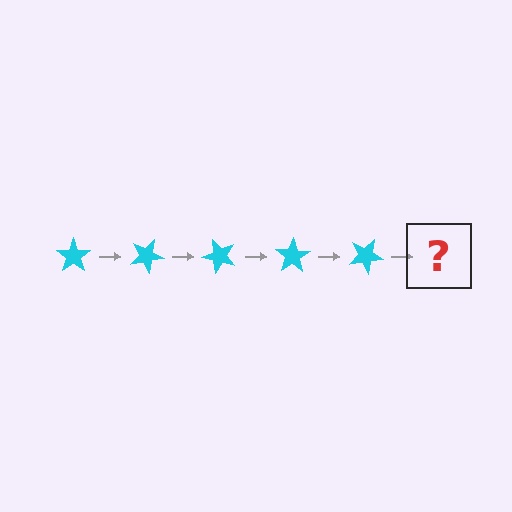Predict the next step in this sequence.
The next step is a cyan star rotated 125 degrees.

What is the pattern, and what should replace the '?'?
The pattern is that the star rotates 25 degrees each step. The '?' should be a cyan star rotated 125 degrees.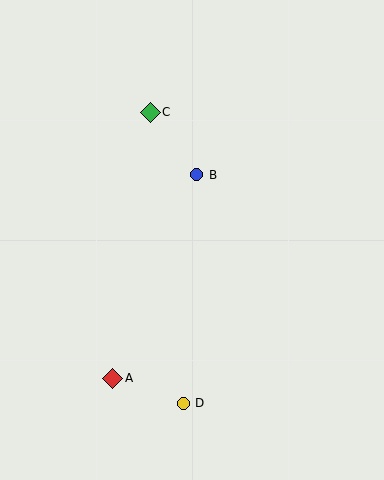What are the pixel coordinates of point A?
Point A is at (113, 378).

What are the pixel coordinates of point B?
Point B is at (197, 175).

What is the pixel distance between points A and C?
The distance between A and C is 269 pixels.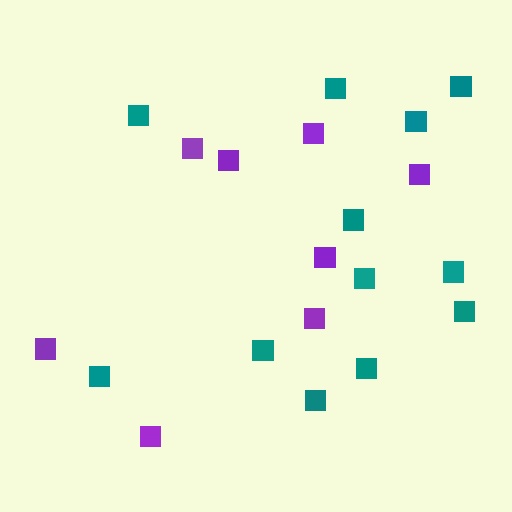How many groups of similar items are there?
There are 2 groups: one group of teal squares (12) and one group of purple squares (8).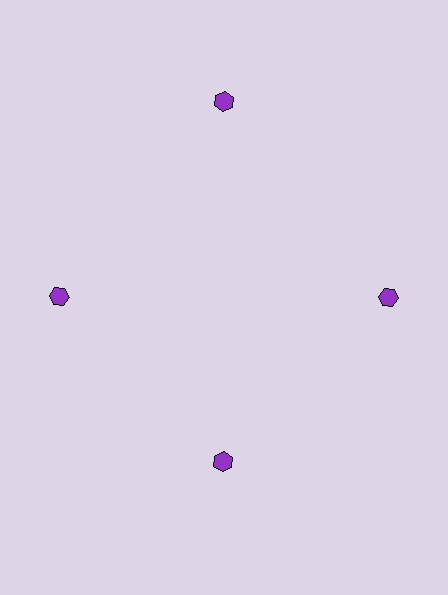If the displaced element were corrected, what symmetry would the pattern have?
It would have 4-fold rotational symmetry — the pattern would map onto itself every 90 degrees.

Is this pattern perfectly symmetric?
No. The 4 purple hexagons are arranged in a ring, but one element near the 12 o'clock position is pushed outward from the center, breaking the 4-fold rotational symmetry.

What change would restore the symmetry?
The symmetry would be restored by moving it inward, back onto the ring so that all 4 hexagons sit at equal angles and equal distance from the center.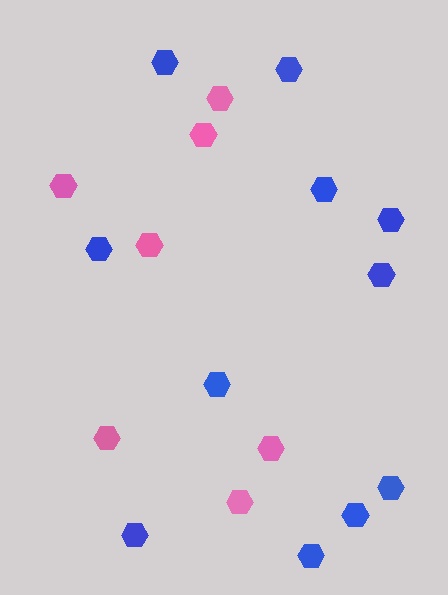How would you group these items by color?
There are 2 groups: one group of blue hexagons (11) and one group of pink hexagons (7).